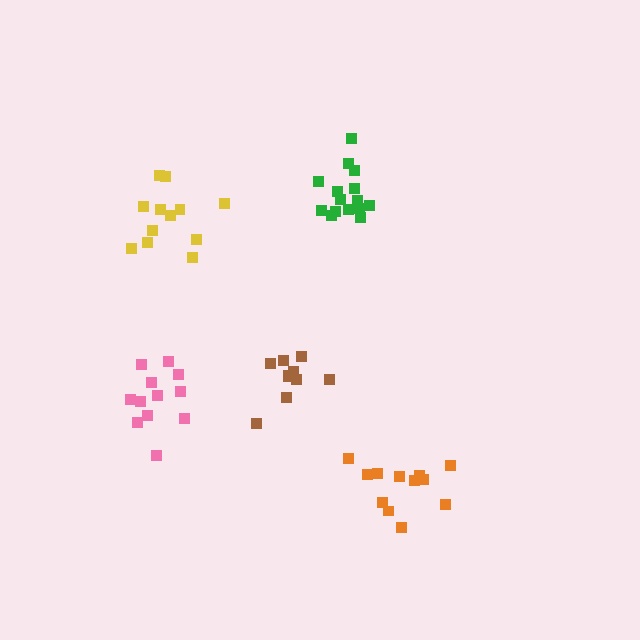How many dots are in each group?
Group 1: 12 dots, Group 2: 12 dots, Group 3: 15 dots, Group 4: 10 dots, Group 5: 12 dots (61 total).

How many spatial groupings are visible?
There are 5 spatial groupings.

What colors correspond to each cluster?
The clusters are colored: orange, pink, green, brown, yellow.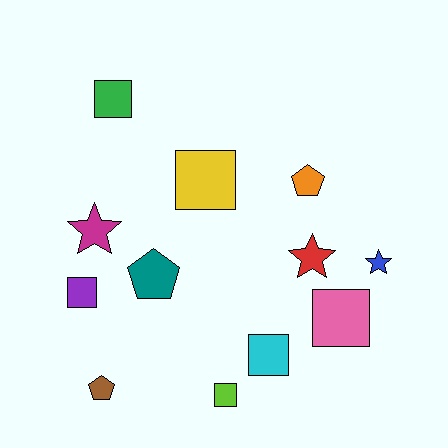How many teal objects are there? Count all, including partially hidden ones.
There is 1 teal object.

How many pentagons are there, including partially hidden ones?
There are 3 pentagons.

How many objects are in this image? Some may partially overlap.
There are 12 objects.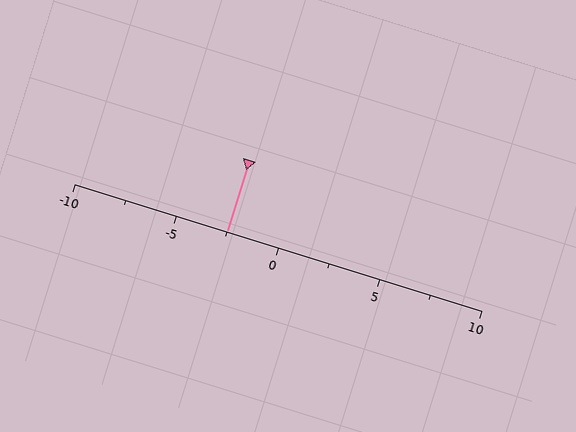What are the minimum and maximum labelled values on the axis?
The axis runs from -10 to 10.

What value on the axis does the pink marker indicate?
The marker indicates approximately -2.5.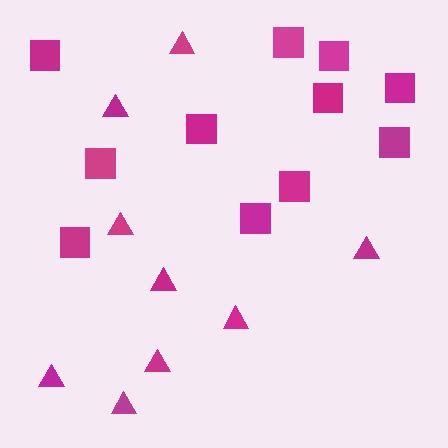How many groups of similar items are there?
There are 2 groups: one group of triangles (9) and one group of squares (11).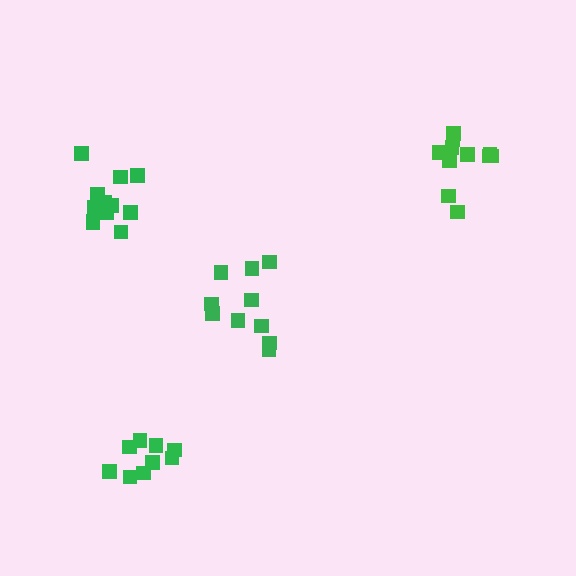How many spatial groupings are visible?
There are 4 spatial groupings.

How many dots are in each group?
Group 1: 11 dots, Group 2: 9 dots, Group 3: 10 dots, Group 4: 13 dots (43 total).